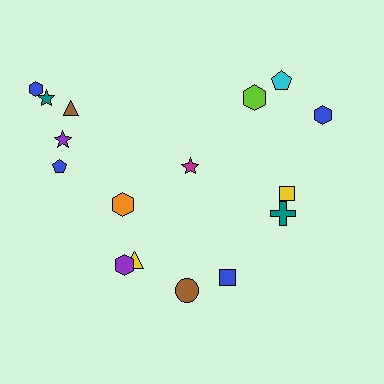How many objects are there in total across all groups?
There are 16 objects.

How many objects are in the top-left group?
There are 7 objects.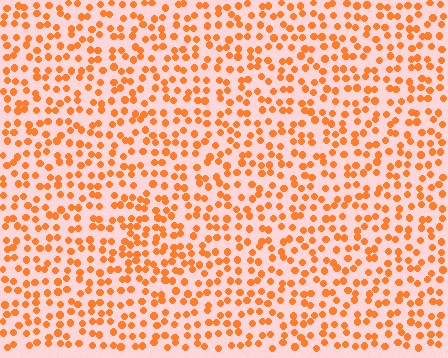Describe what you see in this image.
The image contains small orange elements arranged at two different densities. A triangle-shaped region is visible where the elements are more densely packed than the surrounding area.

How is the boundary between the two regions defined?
The boundary is defined by a change in element density (approximately 1.4x ratio). All elements are the same color, size, and shape.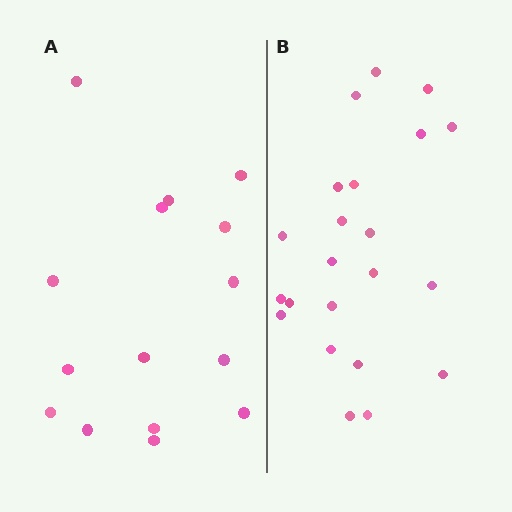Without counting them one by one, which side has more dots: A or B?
Region B (the right region) has more dots.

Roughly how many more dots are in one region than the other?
Region B has roughly 8 or so more dots than region A.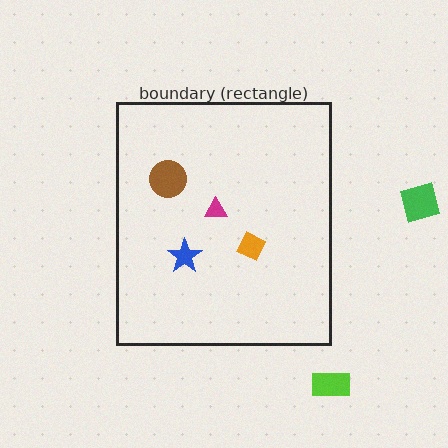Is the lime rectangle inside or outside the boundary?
Outside.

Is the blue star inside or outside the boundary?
Inside.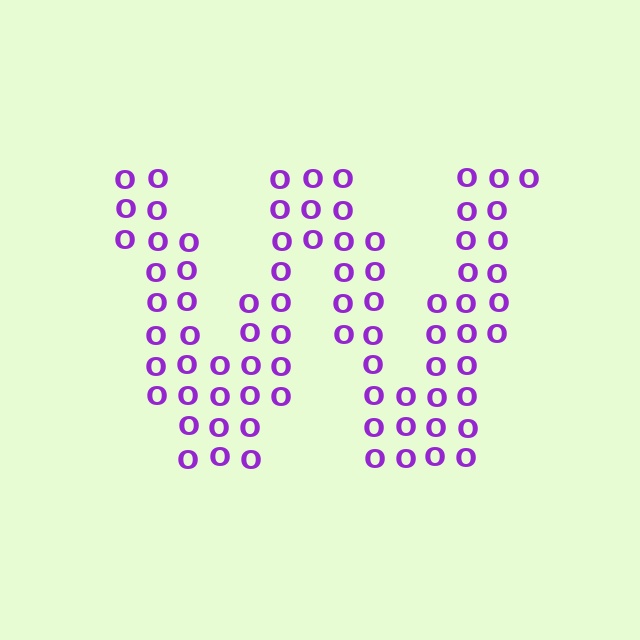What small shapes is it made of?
It is made of small letter O's.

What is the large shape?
The large shape is the letter W.